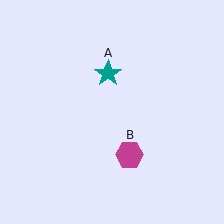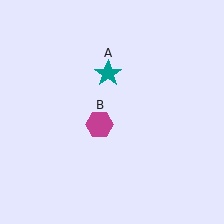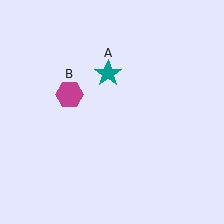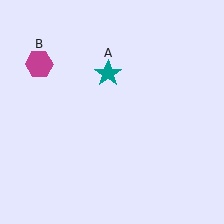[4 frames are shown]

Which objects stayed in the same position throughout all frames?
Teal star (object A) remained stationary.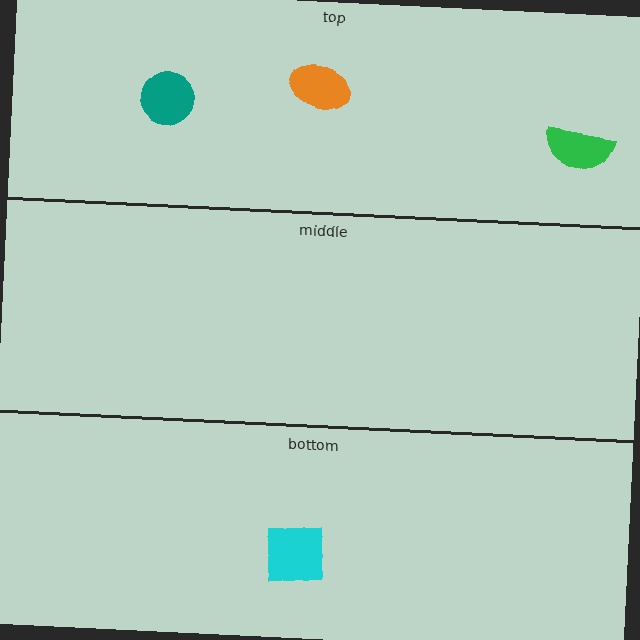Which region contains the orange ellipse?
The top region.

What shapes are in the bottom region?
The cyan square.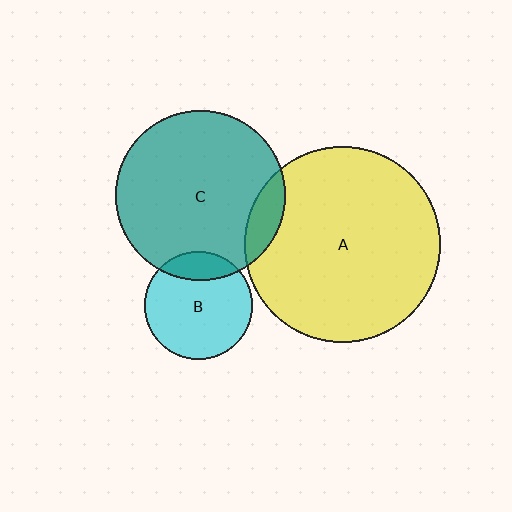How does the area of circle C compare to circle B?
Approximately 2.5 times.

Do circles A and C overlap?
Yes.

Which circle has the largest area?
Circle A (yellow).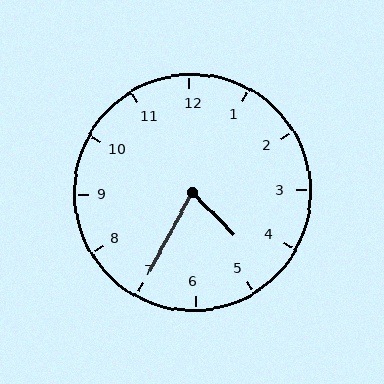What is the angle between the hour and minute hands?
Approximately 72 degrees.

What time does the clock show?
4:35.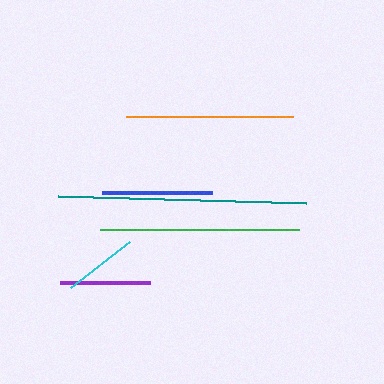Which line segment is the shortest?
The cyan line is the shortest at approximately 75 pixels.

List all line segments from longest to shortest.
From longest to shortest: teal, green, orange, blue, purple, cyan.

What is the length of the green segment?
The green segment is approximately 199 pixels long.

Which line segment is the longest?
The teal line is the longest at approximately 248 pixels.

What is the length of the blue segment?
The blue segment is approximately 111 pixels long.